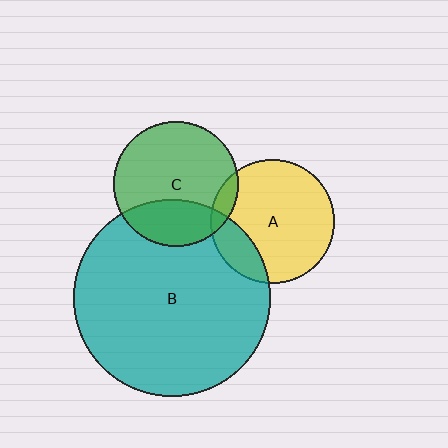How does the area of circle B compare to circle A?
Approximately 2.5 times.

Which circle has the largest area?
Circle B (teal).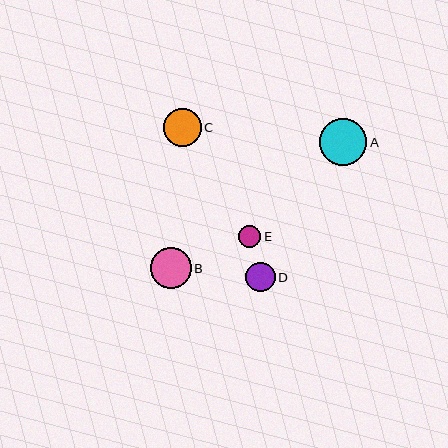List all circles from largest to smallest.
From largest to smallest: A, B, C, D, E.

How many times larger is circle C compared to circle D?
Circle C is approximately 1.3 times the size of circle D.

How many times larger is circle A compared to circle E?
Circle A is approximately 2.2 times the size of circle E.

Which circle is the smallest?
Circle E is the smallest with a size of approximately 22 pixels.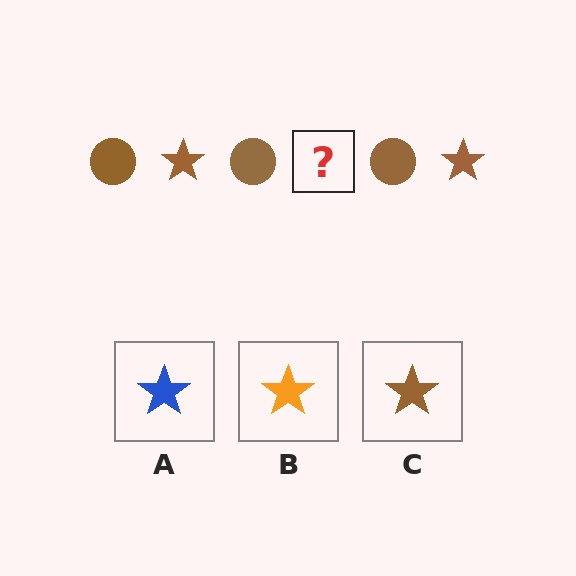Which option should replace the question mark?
Option C.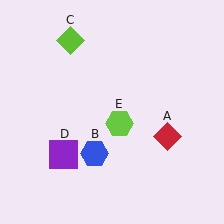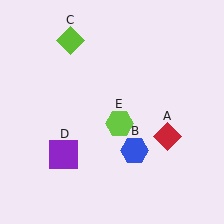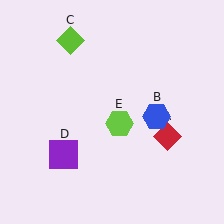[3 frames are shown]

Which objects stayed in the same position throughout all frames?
Red diamond (object A) and lime diamond (object C) and purple square (object D) and lime hexagon (object E) remained stationary.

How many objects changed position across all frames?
1 object changed position: blue hexagon (object B).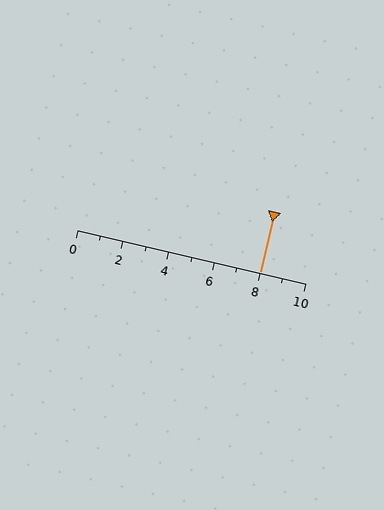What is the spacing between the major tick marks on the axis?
The major ticks are spaced 2 apart.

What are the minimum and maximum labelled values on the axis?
The axis runs from 0 to 10.